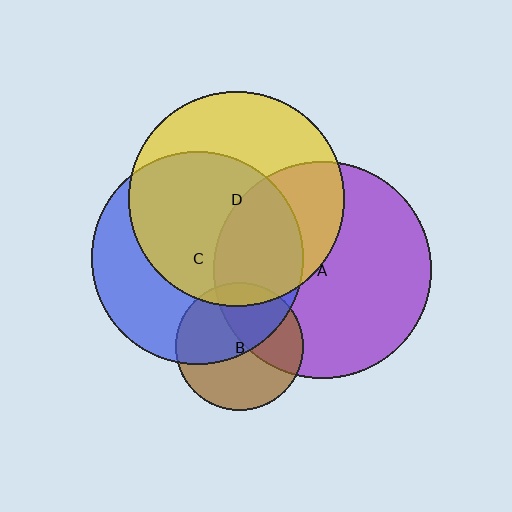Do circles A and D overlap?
Yes.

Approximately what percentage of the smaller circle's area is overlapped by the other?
Approximately 40%.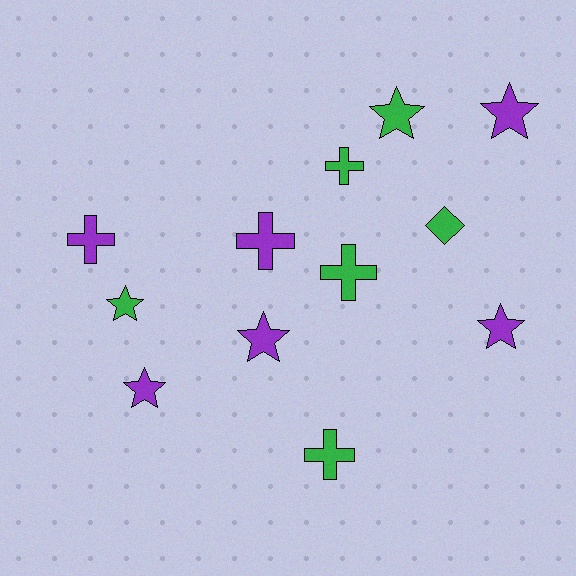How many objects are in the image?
There are 12 objects.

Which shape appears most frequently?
Star, with 6 objects.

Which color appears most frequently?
Green, with 6 objects.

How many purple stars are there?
There are 4 purple stars.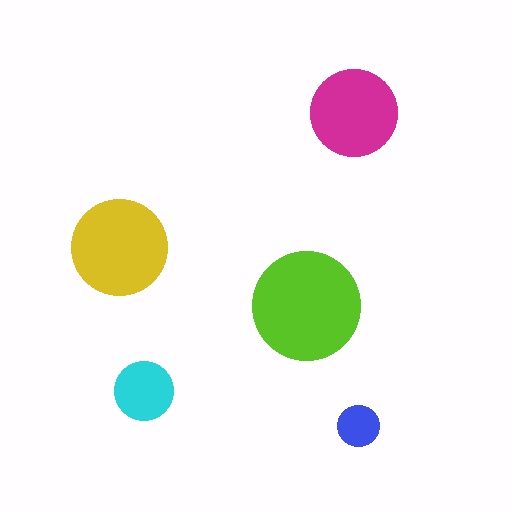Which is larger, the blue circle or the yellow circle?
The yellow one.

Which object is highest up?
The magenta circle is topmost.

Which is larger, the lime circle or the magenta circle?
The lime one.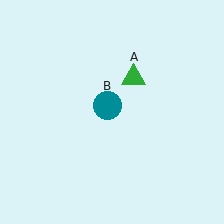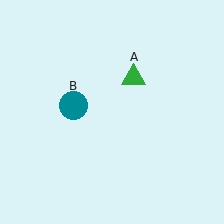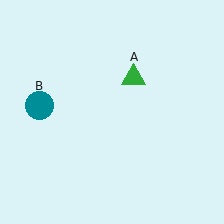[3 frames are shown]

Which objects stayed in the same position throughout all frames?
Green triangle (object A) remained stationary.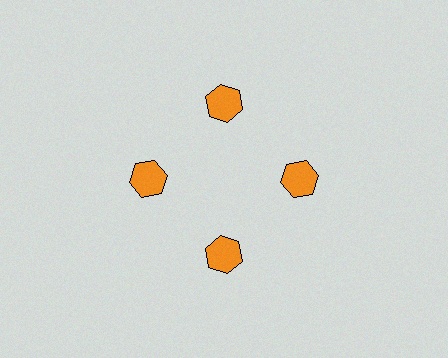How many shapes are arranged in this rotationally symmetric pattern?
There are 4 shapes, arranged in 4 groups of 1.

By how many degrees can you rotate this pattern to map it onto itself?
The pattern maps onto itself every 90 degrees of rotation.